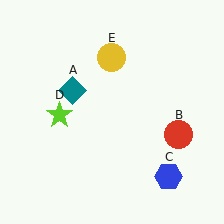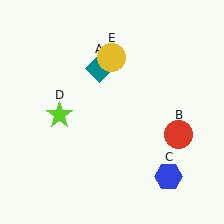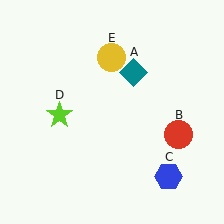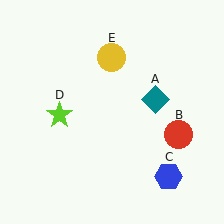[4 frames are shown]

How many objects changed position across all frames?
1 object changed position: teal diamond (object A).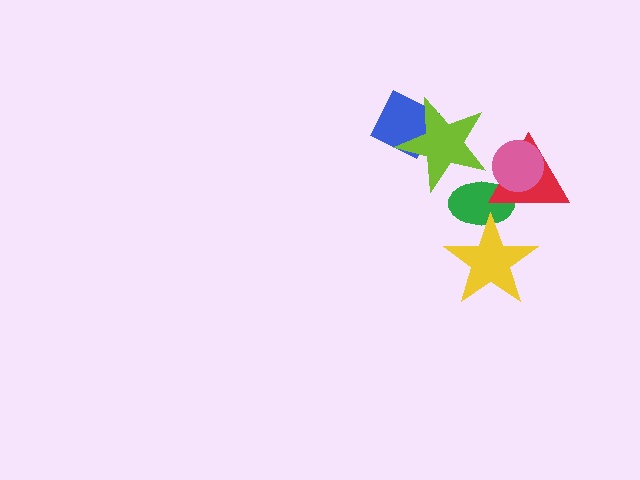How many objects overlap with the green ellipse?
4 objects overlap with the green ellipse.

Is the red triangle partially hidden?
Yes, it is partially covered by another shape.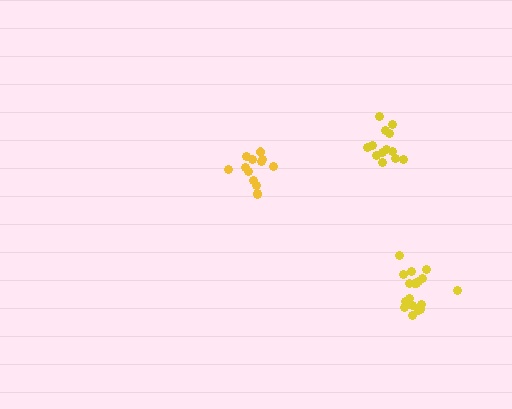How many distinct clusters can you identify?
There are 3 distinct clusters.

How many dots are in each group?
Group 1: 13 dots, Group 2: 18 dots, Group 3: 14 dots (45 total).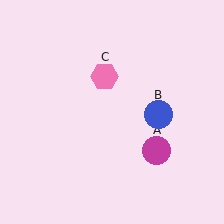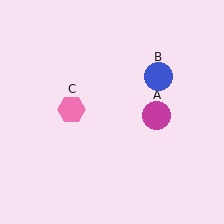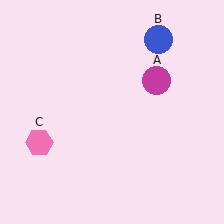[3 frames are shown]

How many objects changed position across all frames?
3 objects changed position: magenta circle (object A), blue circle (object B), pink hexagon (object C).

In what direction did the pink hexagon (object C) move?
The pink hexagon (object C) moved down and to the left.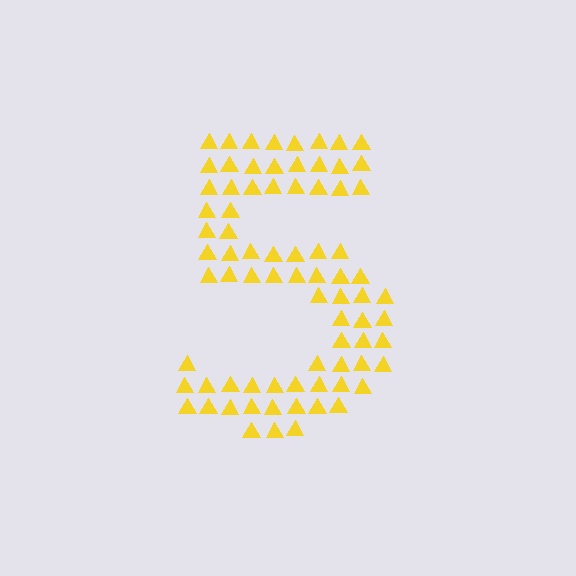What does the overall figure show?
The overall figure shows the digit 5.